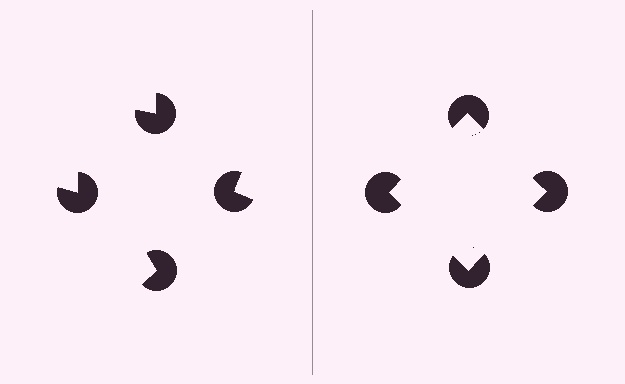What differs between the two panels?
The pac-man discs are positioned identically on both sides; only the wedge orientations differ. On the right they align to a square; on the left they are misaligned.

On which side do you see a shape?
An illusory square appears on the right side. On the left side the wedge cuts are rotated, so no coherent shape forms.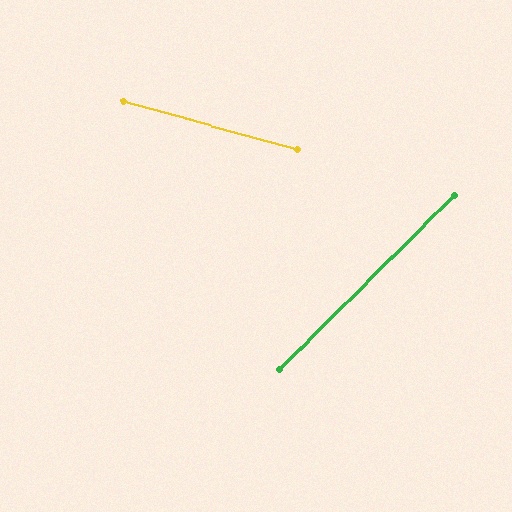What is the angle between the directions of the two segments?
Approximately 60 degrees.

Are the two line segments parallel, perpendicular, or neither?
Neither parallel nor perpendicular — they differ by about 60°.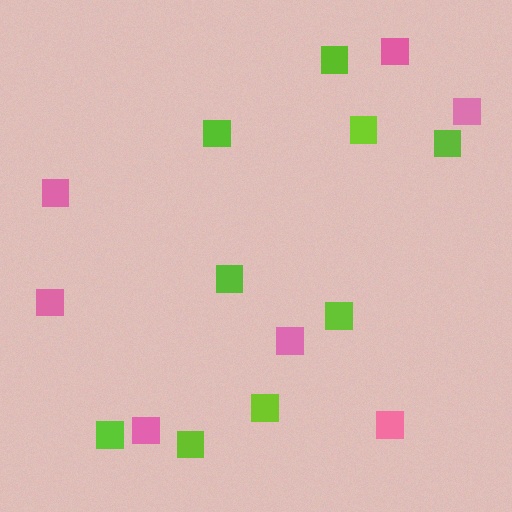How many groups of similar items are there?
There are 2 groups: one group of pink squares (7) and one group of lime squares (9).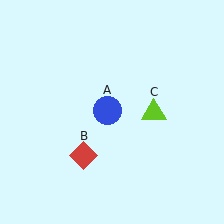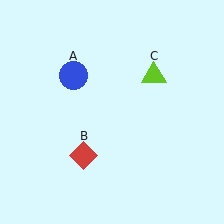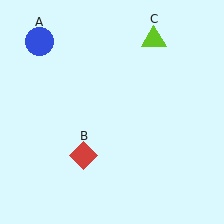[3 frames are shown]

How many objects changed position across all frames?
2 objects changed position: blue circle (object A), lime triangle (object C).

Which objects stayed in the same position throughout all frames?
Red diamond (object B) remained stationary.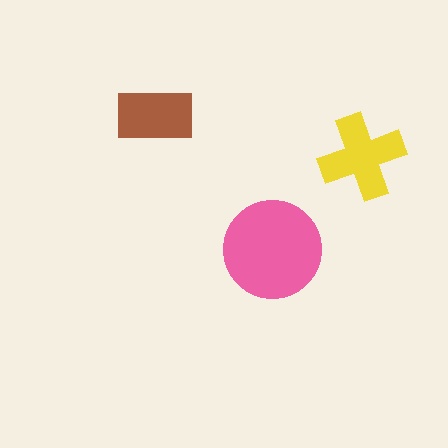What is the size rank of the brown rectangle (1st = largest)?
3rd.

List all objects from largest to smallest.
The pink circle, the yellow cross, the brown rectangle.